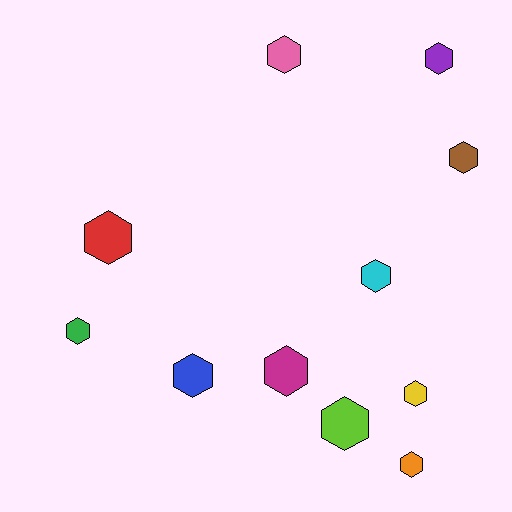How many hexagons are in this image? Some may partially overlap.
There are 11 hexagons.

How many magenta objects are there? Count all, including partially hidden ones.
There is 1 magenta object.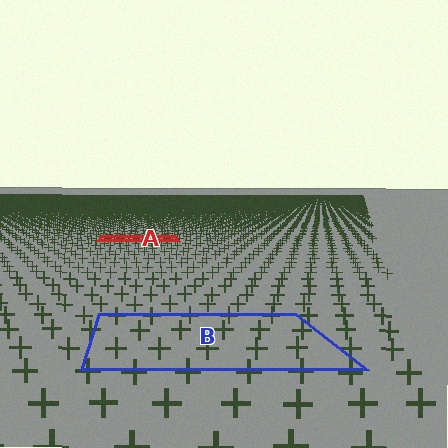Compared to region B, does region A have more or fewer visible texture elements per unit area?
Region A has more texture elements per unit area — they are packed more densely because it is farther away.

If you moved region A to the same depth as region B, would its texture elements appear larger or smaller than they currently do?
They would appear larger. At a closer depth, the same texture elements are projected at a bigger on-screen size.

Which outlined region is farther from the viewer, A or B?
Region A is farther from the viewer — the texture elements inside it appear smaller and more densely packed.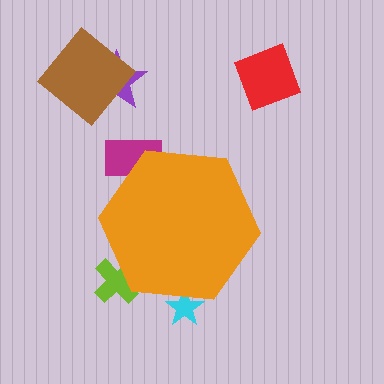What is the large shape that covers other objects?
An orange hexagon.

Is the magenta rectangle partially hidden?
Yes, the magenta rectangle is partially hidden behind the orange hexagon.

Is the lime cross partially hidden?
Yes, the lime cross is partially hidden behind the orange hexagon.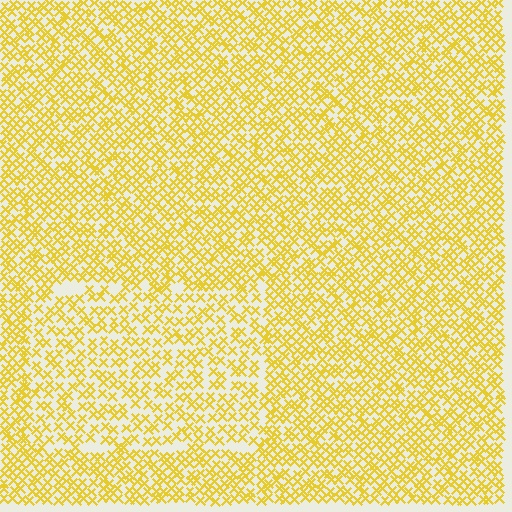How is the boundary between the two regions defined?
The boundary is defined by a change in element density (approximately 1.5x ratio). All elements are the same color, size, and shape.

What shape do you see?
I see a rectangle.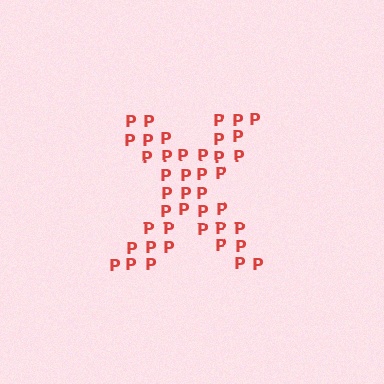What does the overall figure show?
The overall figure shows the letter X.